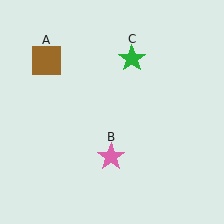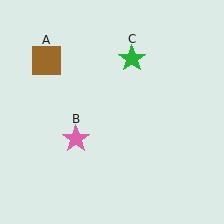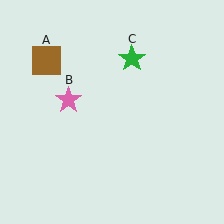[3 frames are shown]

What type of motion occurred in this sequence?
The pink star (object B) rotated clockwise around the center of the scene.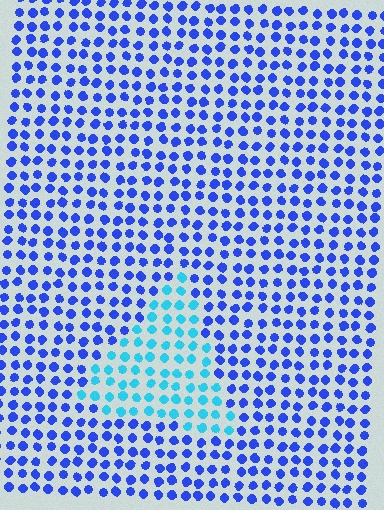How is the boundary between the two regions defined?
The boundary is defined purely by a slight shift in hue (about 42 degrees). Spacing, size, and orientation are identical on both sides.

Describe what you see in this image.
The image is filled with small blue elements in a uniform arrangement. A triangle-shaped region is visible where the elements are tinted to a slightly different hue, forming a subtle color boundary.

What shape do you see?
I see a triangle.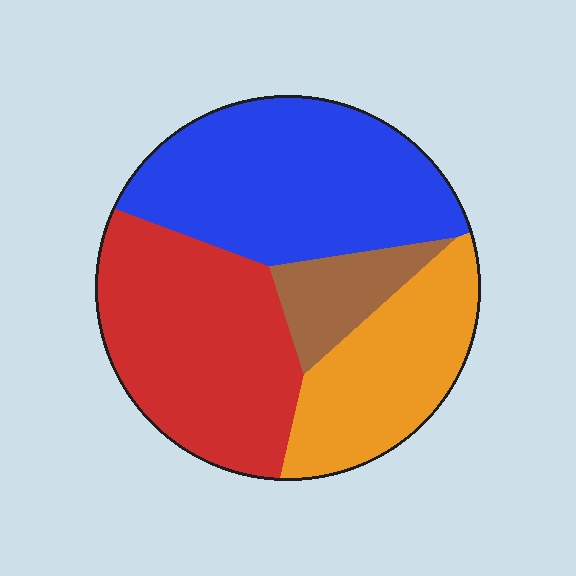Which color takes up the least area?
Brown, at roughly 10%.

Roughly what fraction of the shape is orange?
Orange takes up between a sixth and a third of the shape.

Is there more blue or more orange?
Blue.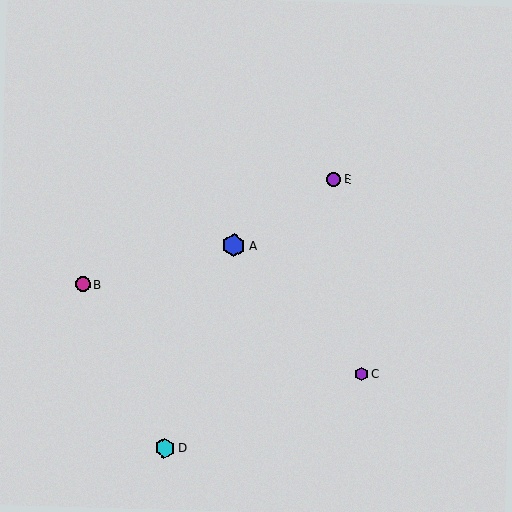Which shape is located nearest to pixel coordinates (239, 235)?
The blue hexagon (labeled A) at (234, 246) is nearest to that location.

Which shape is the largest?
The blue hexagon (labeled A) is the largest.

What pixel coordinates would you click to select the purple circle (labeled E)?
Click at (334, 179) to select the purple circle E.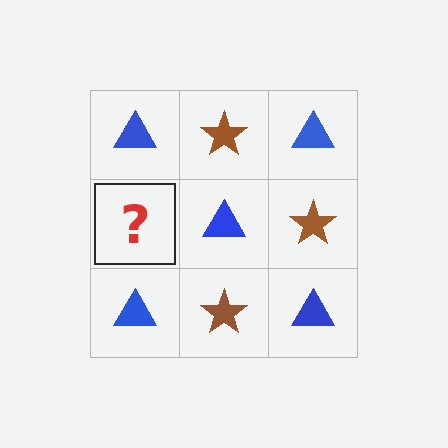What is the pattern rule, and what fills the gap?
The rule is that it alternates blue triangle and brown star in a checkerboard pattern. The gap should be filled with a brown star.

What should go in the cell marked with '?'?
The missing cell should contain a brown star.